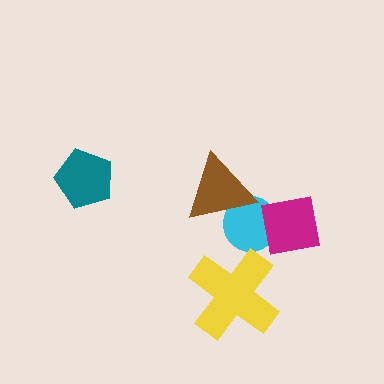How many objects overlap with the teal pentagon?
0 objects overlap with the teal pentagon.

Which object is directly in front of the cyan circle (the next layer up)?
The magenta square is directly in front of the cyan circle.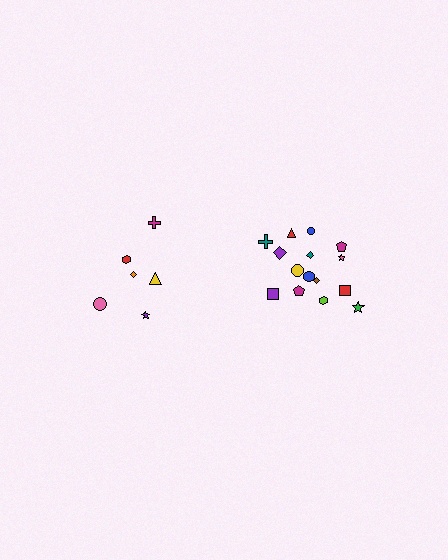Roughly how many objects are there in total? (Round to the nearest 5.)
Roughly 20 objects in total.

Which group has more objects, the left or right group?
The right group.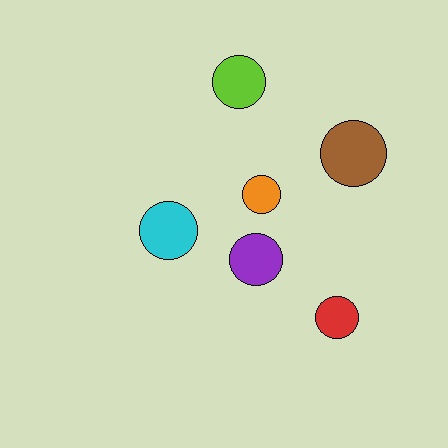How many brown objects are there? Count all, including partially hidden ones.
There is 1 brown object.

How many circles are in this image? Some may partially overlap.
There are 6 circles.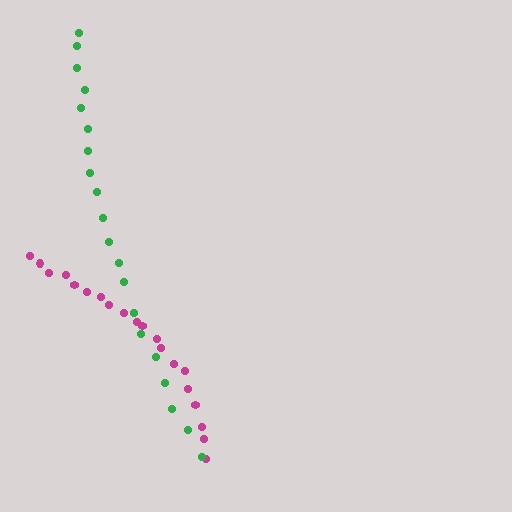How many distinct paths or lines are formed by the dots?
There are 2 distinct paths.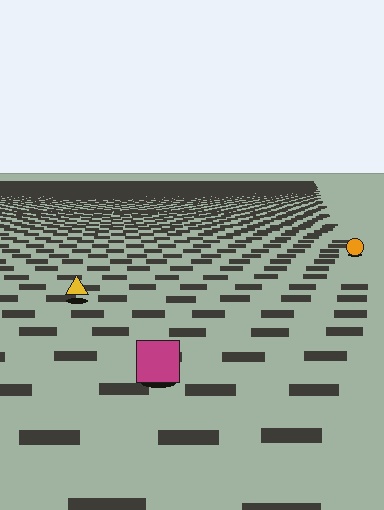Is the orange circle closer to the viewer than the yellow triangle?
No. The yellow triangle is closer — you can tell from the texture gradient: the ground texture is coarser near it.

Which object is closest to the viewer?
The magenta square is closest. The texture marks near it are larger and more spread out.